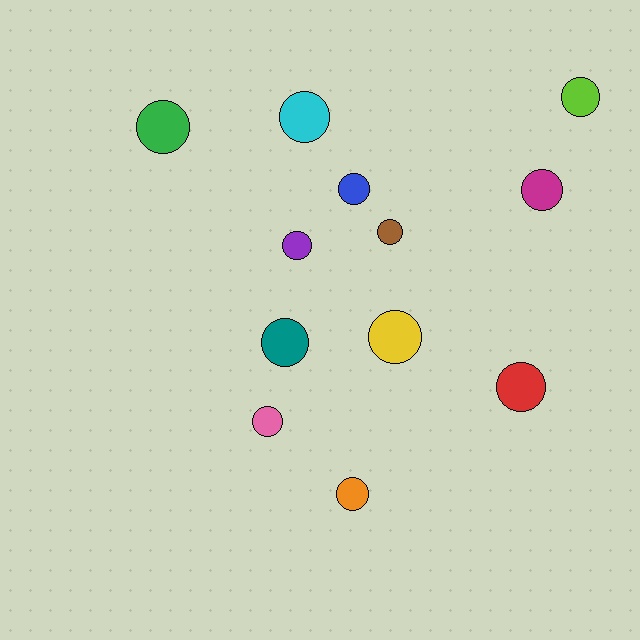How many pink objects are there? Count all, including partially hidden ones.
There is 1 pink object.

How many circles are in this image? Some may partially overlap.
There are 12 circles.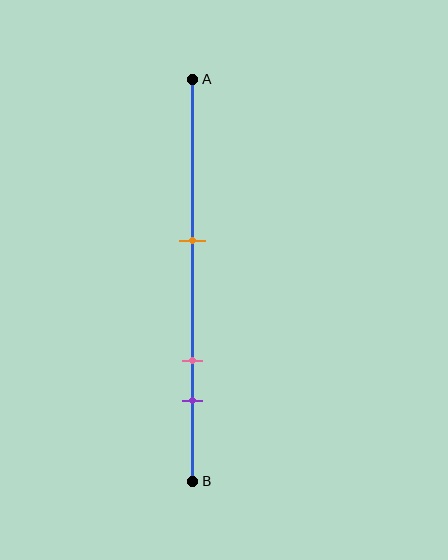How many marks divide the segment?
There are 3 marks dividing the segment.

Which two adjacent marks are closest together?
The pink and purple marks are the closest adjacent pair.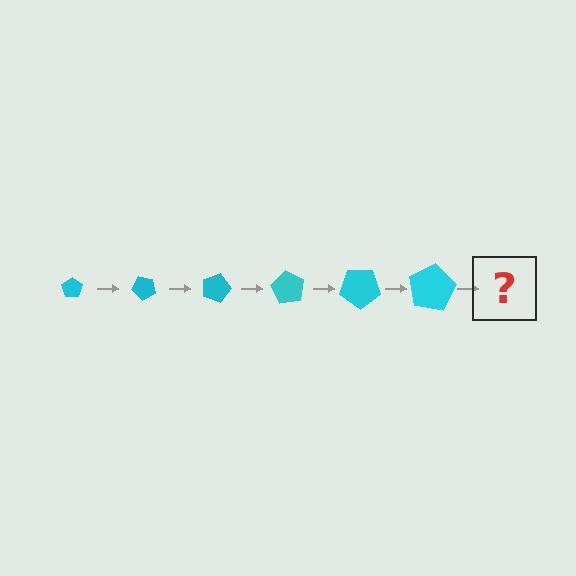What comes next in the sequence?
The next element should be a pentagon, larger than the previous one and rotated 270 degrees from the start.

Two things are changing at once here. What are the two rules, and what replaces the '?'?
The two rules are that the pentagon grows larger each step and it rotates 45 degrees each step. The '?' should be a pentagon, larger than the previous one and rotated 270 degrees from the start.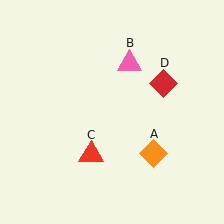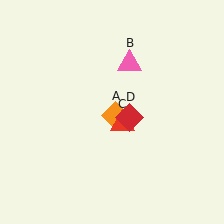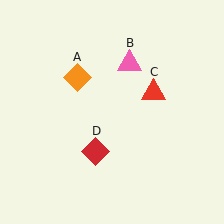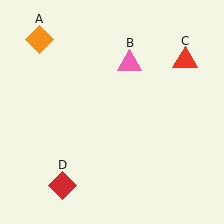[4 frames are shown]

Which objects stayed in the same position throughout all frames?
Pink triangle (object B) remained stationary.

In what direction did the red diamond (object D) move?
The red diamond (object D) moved down and to the left.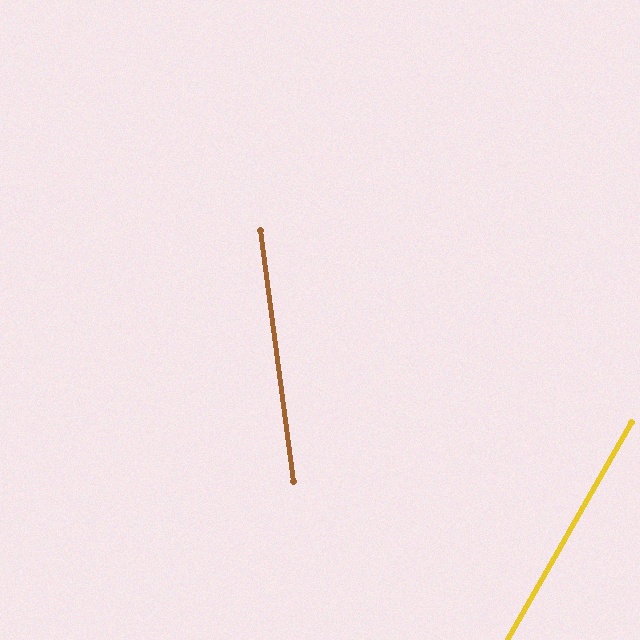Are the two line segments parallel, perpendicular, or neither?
Neither parallel nor perpendicular — they differ by about 37°.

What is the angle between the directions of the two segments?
Approximately 37 degrees.